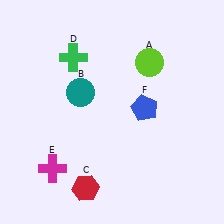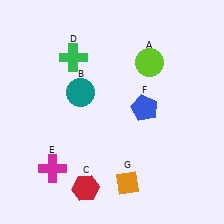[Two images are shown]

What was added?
An orange diamond (G) was added in Image 2.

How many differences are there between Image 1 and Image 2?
There is 1 difference between the two images.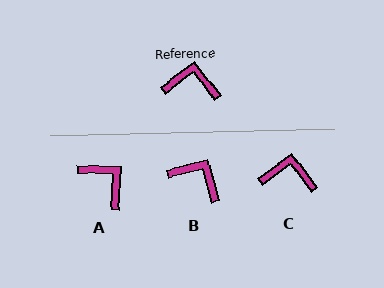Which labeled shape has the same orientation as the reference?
C.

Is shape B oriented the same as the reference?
No, it is off by about 22 degrees.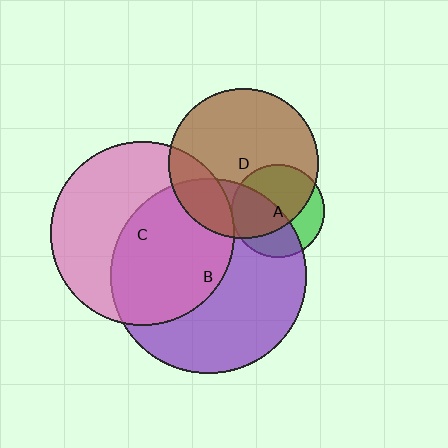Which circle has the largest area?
Circle B (purple).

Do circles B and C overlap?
Yes.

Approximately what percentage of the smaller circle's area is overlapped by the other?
Approximately 50%.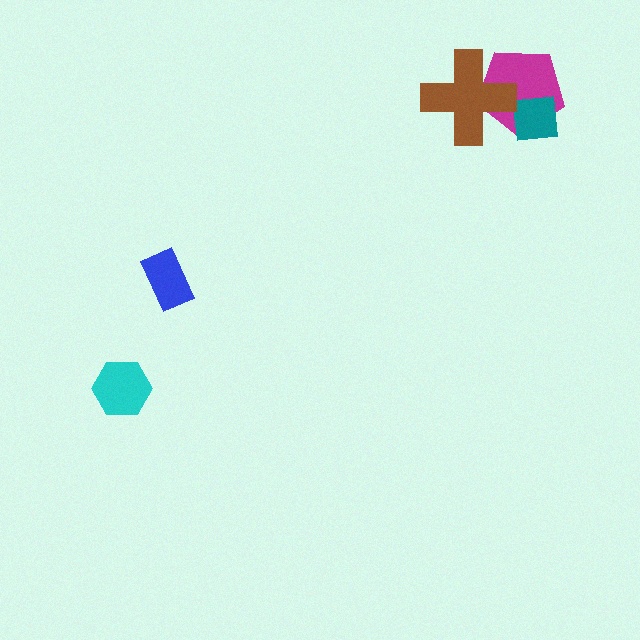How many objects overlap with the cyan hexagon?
0 objects overlap with the cyan hexagon.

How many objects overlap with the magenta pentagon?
2 objects overlap with the magenta pentagon.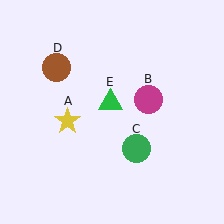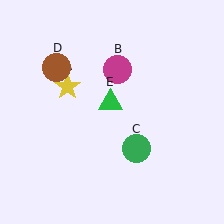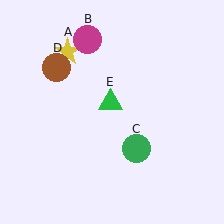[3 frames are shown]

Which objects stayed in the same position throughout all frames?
Green circle (object C) and brown circle (object D) and green triangle (object E) remained stationary.